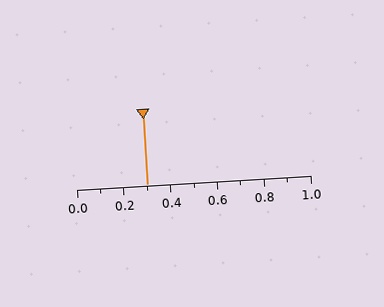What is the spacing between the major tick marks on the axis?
The major ticks are spaced 0.2 apart.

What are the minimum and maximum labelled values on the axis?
The axis runs from 0.0 to 1.0.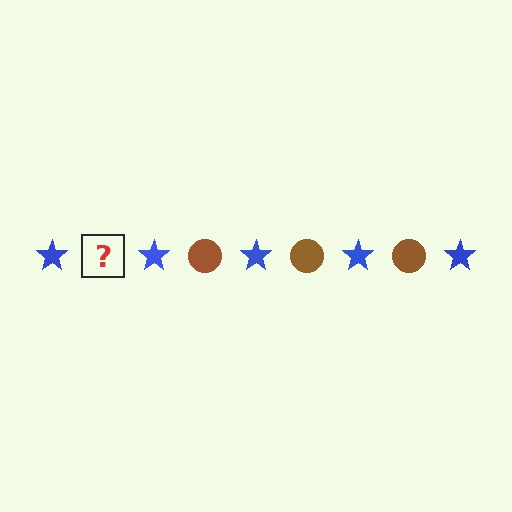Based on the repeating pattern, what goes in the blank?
The blank should be a brown circle.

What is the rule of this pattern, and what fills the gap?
The rule is that the pattern alternates between blue star and brown circle. The gap should be filled with a brown circle.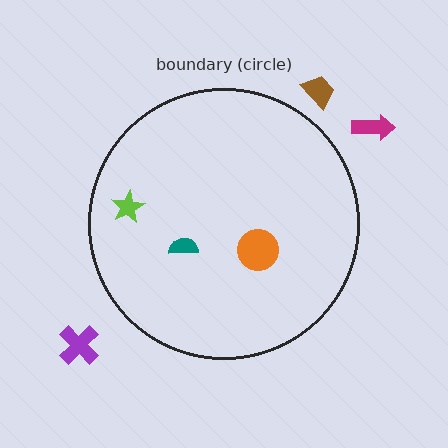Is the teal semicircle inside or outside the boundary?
Inside.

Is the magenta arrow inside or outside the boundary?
Outside.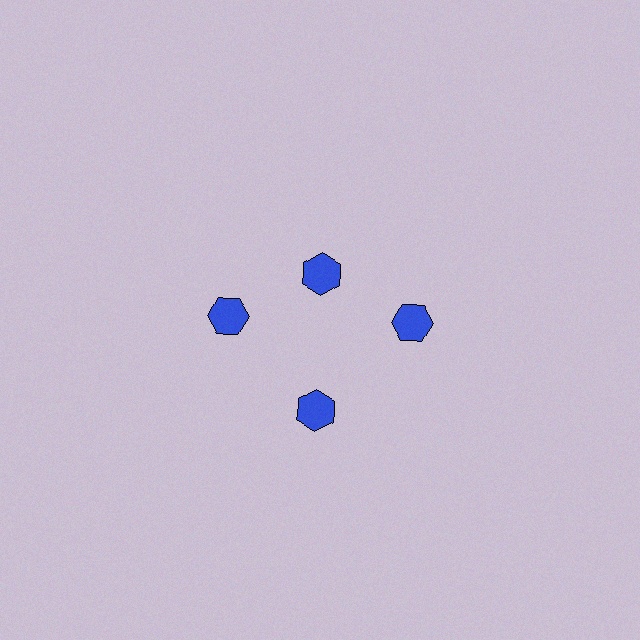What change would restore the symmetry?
The symmetry would be restored by moving it outward, back onto the ring so that all 4 hexagons sit at equal angles and equal distance from the center.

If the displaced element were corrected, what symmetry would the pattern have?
It would have 4-fold rotational symmetry — the pattern would map onto itself every 90 degrees.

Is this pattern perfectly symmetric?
No. The 4 blue hexagons are arranged in a ring, but one element near the 12 o'clock position is pulled inward toward the center, breaking the 4-fold rotational symmetry.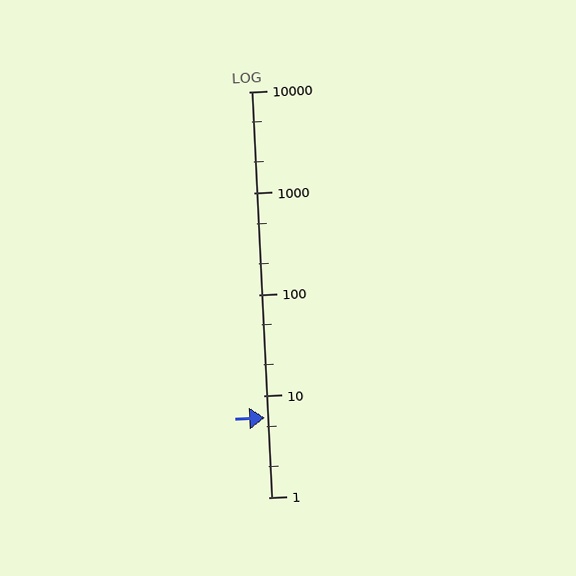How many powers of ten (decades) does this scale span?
The scale spans 4 decades, from 1 to 10000.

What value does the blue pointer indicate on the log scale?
The pointer indicates approximately 6.1.